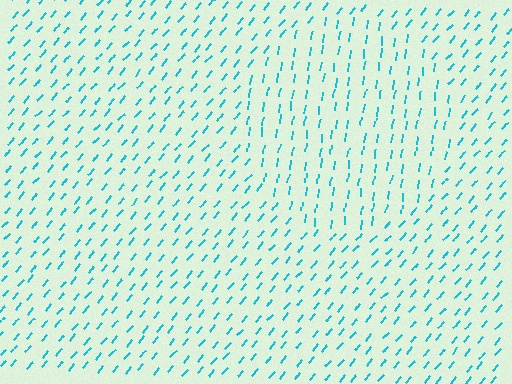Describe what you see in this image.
The image is filled with small cyan line segments. A circle region in the image has lines oriented differently from the surrounding lines, creating a visible texture boundary.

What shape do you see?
I see a circle.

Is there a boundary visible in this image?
Yes, there is a texture boundary formed by a change in line orientation.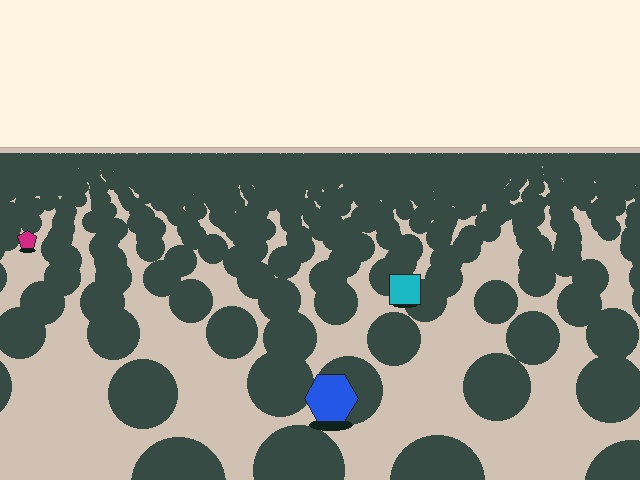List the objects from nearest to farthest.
From nearest to farthest: the blue hexagon, the cyan square, the magenta pentagon.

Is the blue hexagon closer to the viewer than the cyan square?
Yes. The blue hexagon is closer — you can tell from the texture gradient: the ground texture is coarser near it.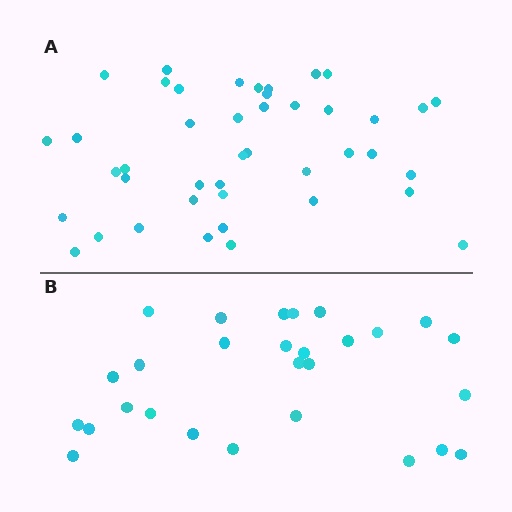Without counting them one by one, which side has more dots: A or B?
Region A (the top region) has more dots.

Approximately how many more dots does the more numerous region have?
Region A has approximately 15 more dots than region B.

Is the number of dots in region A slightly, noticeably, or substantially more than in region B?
Region A has substantially more. The ratio is roughly 1.5 to 1.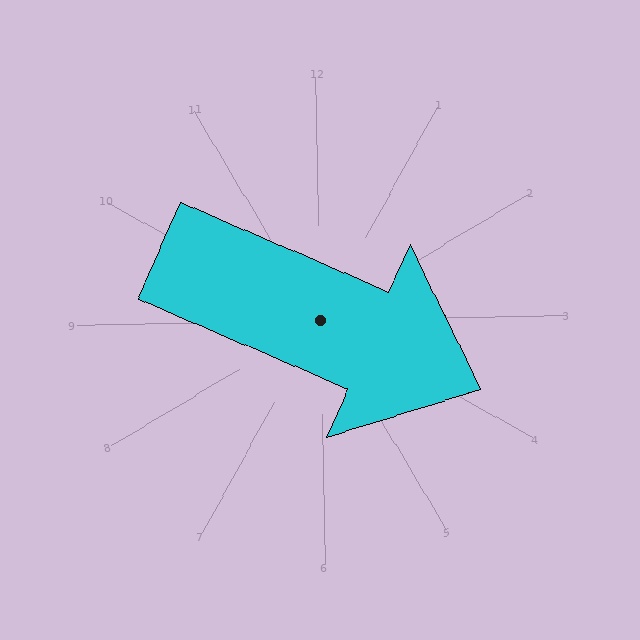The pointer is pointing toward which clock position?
Roughly 4 o'clock.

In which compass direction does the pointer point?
Southeast.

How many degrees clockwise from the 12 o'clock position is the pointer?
Approximately 114 degrees.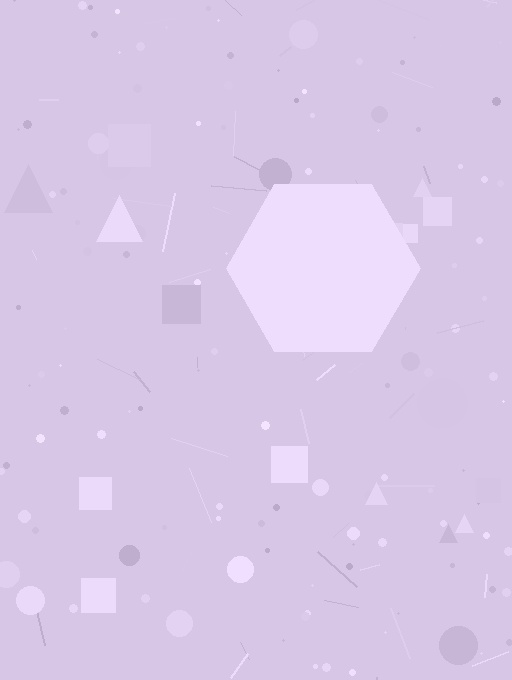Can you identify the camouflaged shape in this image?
The camouflaged shape is a hexagon.